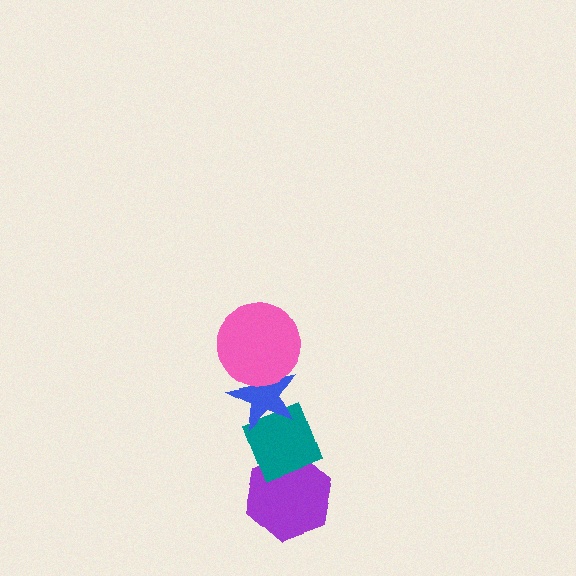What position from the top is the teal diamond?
The teal diamond is 3rd from the top.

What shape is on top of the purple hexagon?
The teal diamond is on top of the purple hexagon.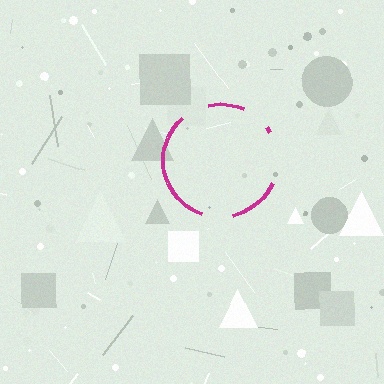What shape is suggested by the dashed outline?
The dashed outline suggests a circle.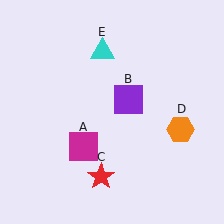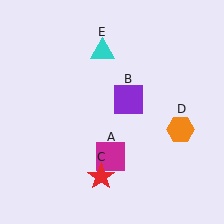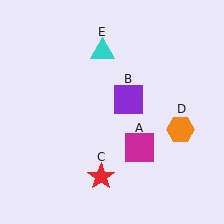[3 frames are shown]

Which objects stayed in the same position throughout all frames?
Purple square (object B) and red star (object C) and orange hexagon (object D) and cyan triangle (object E) remained stationary.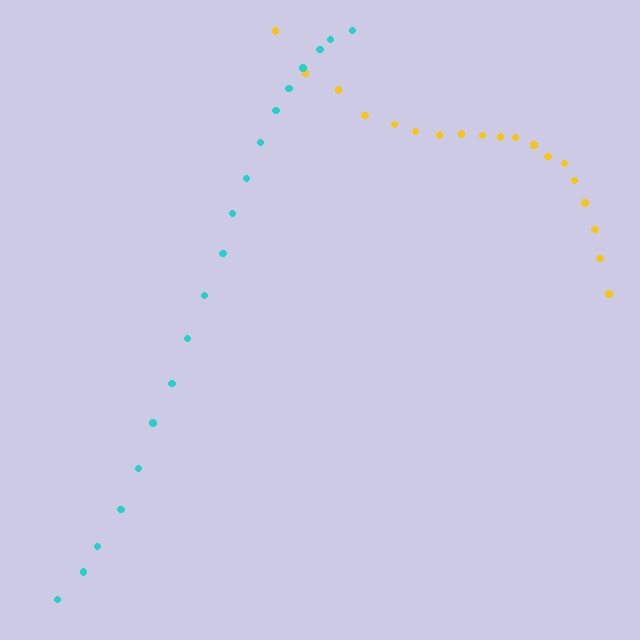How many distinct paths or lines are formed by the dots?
There are 2 distinct paths.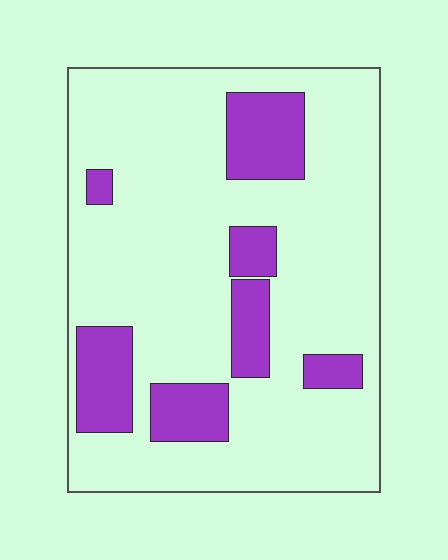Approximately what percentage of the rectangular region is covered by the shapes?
Approximately 20%.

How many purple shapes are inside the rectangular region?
7.